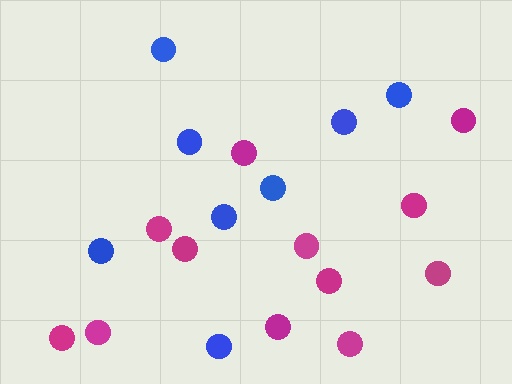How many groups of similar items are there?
There are 2 groups: one group of blue circles (8) and one group of magenta circles (12).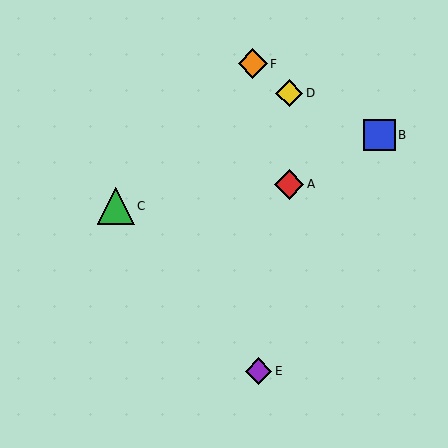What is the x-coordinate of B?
Object B is at x≈379.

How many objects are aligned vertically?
2 objects (A, D) are aligned vertically.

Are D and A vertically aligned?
Yes, both are at x≈289.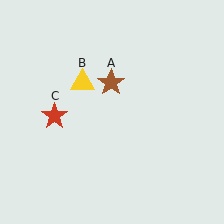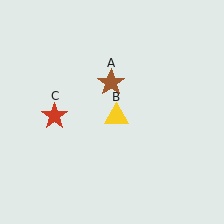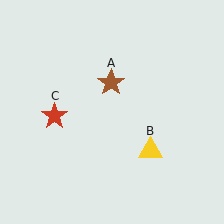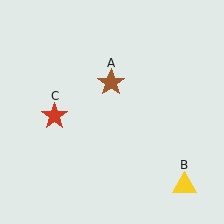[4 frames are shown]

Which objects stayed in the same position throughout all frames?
Brown star (object A) and red star (object C) remained stationary.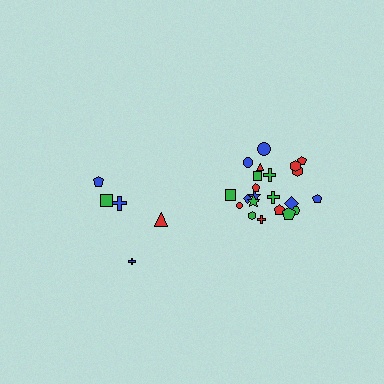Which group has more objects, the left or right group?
The right group.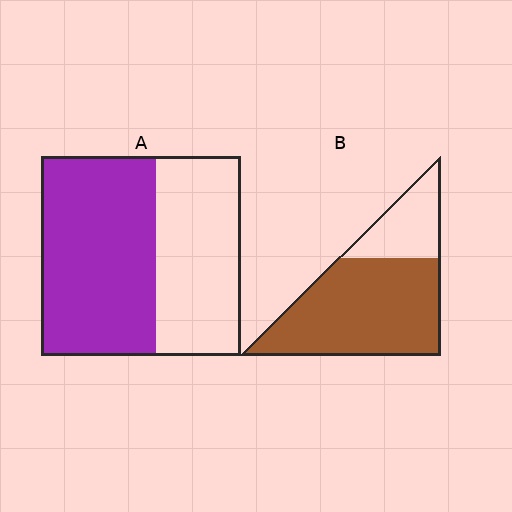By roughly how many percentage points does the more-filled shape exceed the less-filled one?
By roughly 15 percentage points (B over A).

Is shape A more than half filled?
Yes.